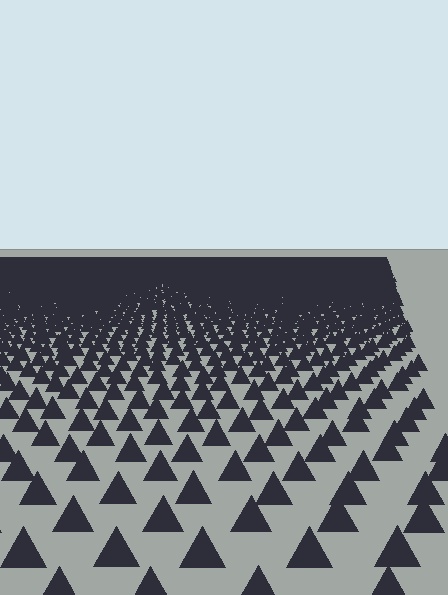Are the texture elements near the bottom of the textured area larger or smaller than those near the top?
Larger. Near the bottom, elements are closer to the viewer and appear at a bigger on-screen size.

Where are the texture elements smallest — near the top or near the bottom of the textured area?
Near the top.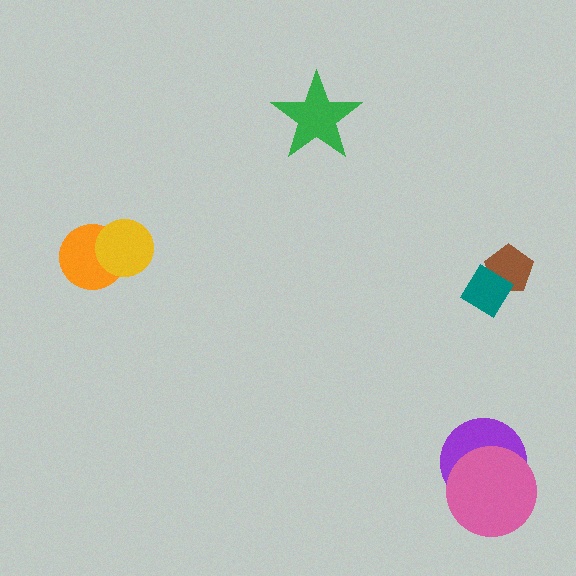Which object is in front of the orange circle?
The yellow circle is in front of the orange circle.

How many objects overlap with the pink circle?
1 object overlaps with the pink circle.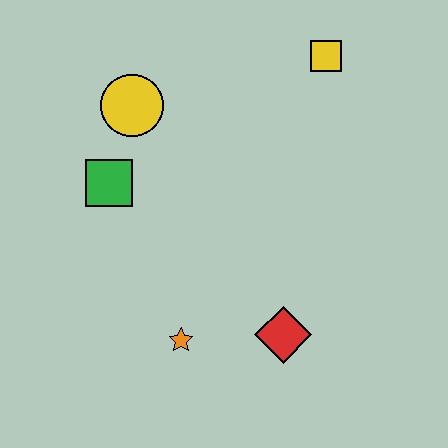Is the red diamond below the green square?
Yes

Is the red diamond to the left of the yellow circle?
No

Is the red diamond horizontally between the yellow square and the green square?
Yes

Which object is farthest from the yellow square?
The orange star is farthest from the yellow square.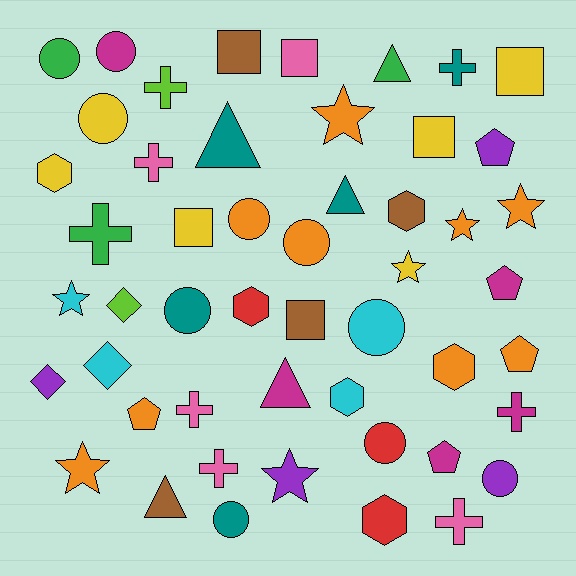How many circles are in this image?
There are 10 circles.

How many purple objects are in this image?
There are 4 purple objects.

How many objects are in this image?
There are 50 objects.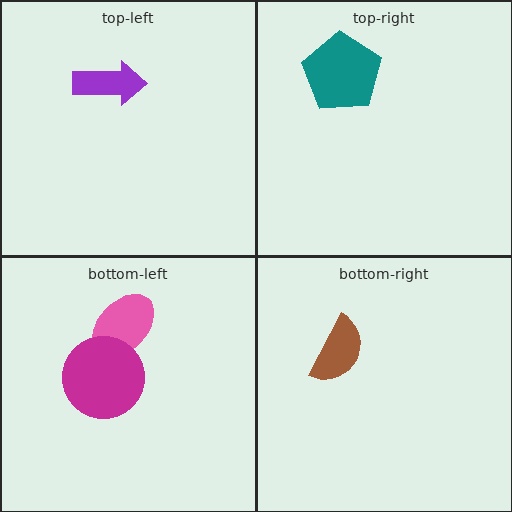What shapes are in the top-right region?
The teal pentagon.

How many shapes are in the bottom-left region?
2.